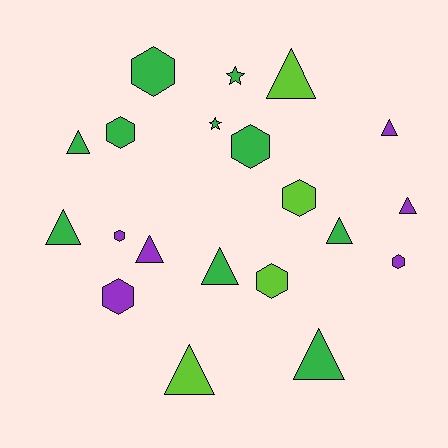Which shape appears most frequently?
Triangle, with 10 objects.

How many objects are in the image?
There are 20 objects.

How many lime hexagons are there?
There are 2 lime hexagons.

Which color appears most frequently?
Green, with 10 objects.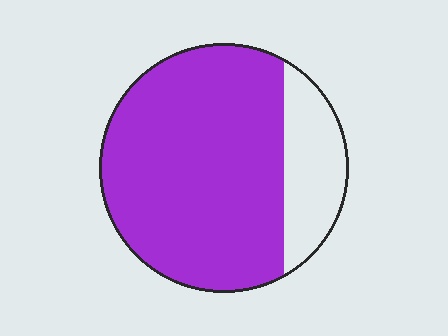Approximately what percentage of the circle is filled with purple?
Approximately 80%.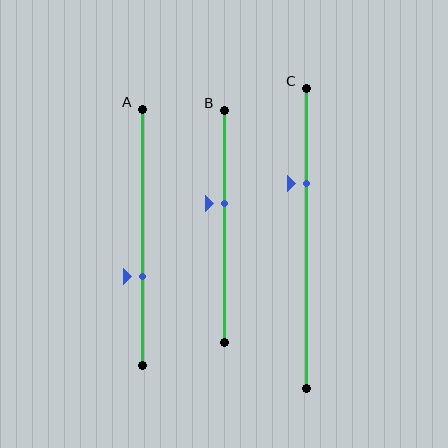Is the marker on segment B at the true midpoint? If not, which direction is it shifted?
No, the marker on segment B is shifted upward by about 10% of the segment length.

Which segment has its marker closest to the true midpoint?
Segment B has its marker closest to the true midpoint.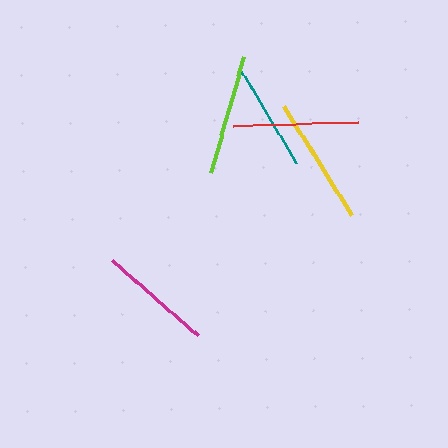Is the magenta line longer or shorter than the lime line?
The lime line is longer than the magenta line.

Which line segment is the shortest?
The teal line is the shortest at approximately 110 pixels.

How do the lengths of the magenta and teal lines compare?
The magenta and teal lines are approximately the same length.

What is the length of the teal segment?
The teal segment is approximately 110 pixels long.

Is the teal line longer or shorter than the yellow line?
The yellow line is longer than the teal line.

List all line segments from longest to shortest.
From longest to shortest: yellow, red, lime, magenta, teal.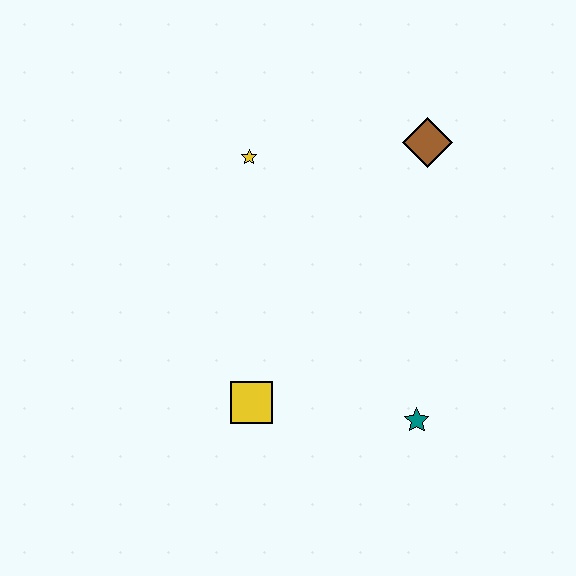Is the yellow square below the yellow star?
Yes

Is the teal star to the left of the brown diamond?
Yes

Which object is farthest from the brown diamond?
The yellow square is farthest from the brown diamond.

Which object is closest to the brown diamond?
The yellow star is closest to the brown diamond.